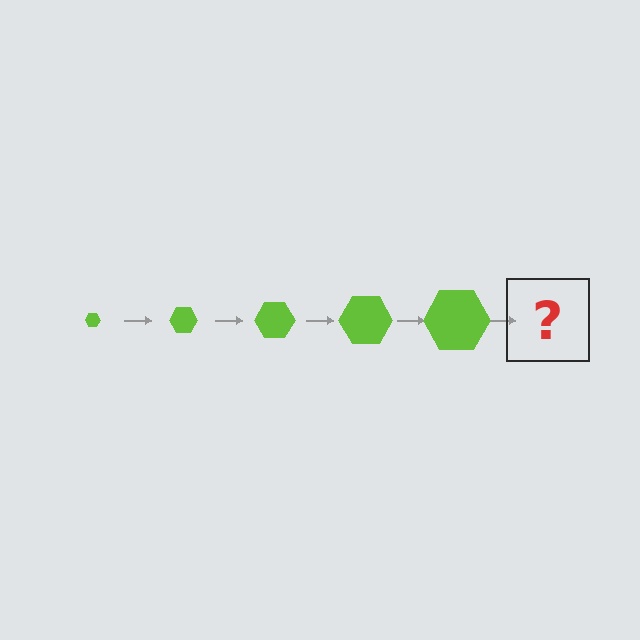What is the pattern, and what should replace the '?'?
The pattern is that the hexagon gets progressively larger each step. The '?' should be a lime hexagon, larger than the previous one.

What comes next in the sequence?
The next element should be a lime hexagon, larger than the previous one.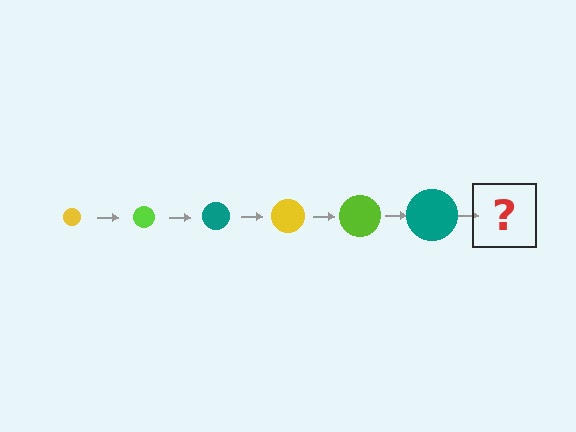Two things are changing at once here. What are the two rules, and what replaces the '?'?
The two rules are that the circle grows larger each step and the color cycles through yellow, lime, and teal. The '?' should be a yellow circle, larger than the previous one.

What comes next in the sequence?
The next element should be a yellow circle, larger than the previous one.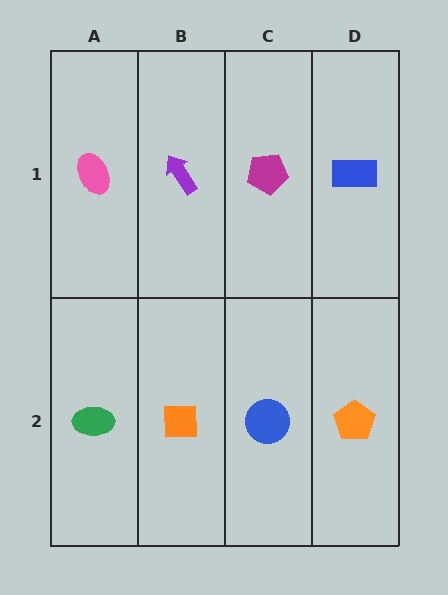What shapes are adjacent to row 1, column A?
A green ellipse (row 2, column A), a purple arrow (row 1, column B).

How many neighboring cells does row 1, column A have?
2.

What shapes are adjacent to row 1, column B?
An orange square (row 2, column B), a pink ellipse (row 1, column A), a magenta pentagon (row 1, column C).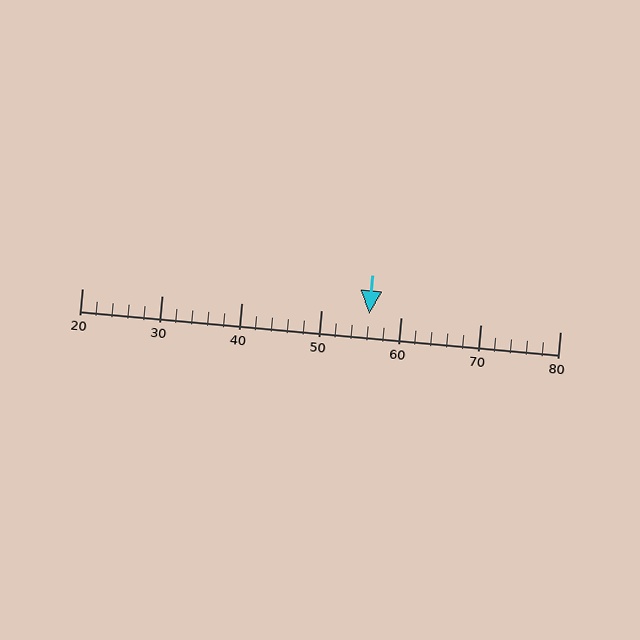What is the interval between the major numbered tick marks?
The major tick marks are spaced 10 units apart.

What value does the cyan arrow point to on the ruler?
The cyan arrow points to approximately 56.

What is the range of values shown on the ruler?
The ruler shows values from 20 to 80.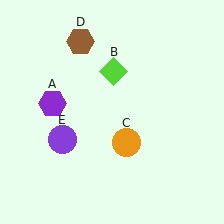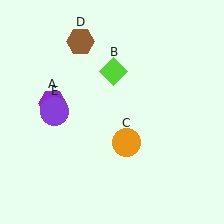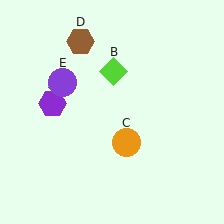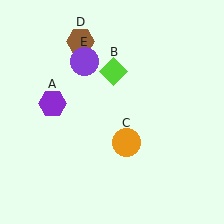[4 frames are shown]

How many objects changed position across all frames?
1 object changed position: purple circle (object E).